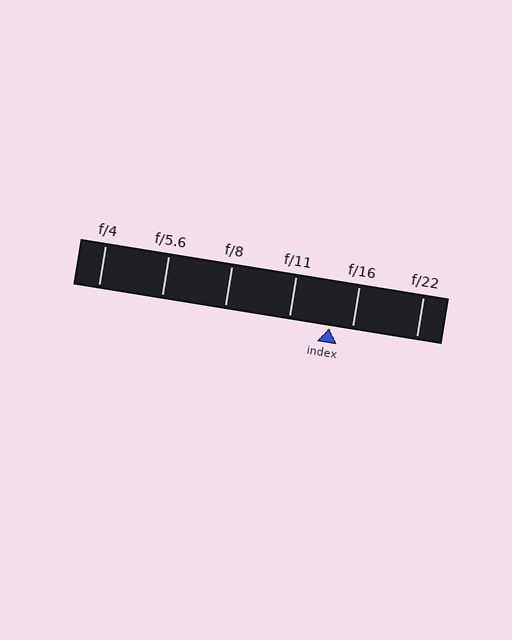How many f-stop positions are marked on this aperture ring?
There are 6 f-stop positions marked.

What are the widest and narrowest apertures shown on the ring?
The widest aperture shown is f/4 and the narrowest is f/22.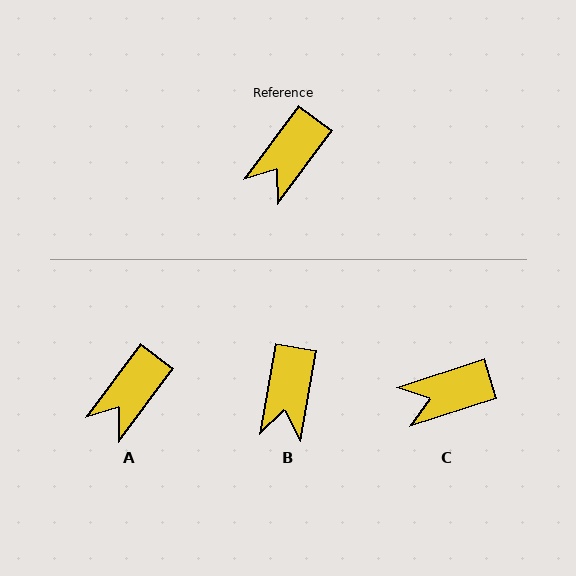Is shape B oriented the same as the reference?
No, it is off by about 27 degrees.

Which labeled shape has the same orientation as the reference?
A.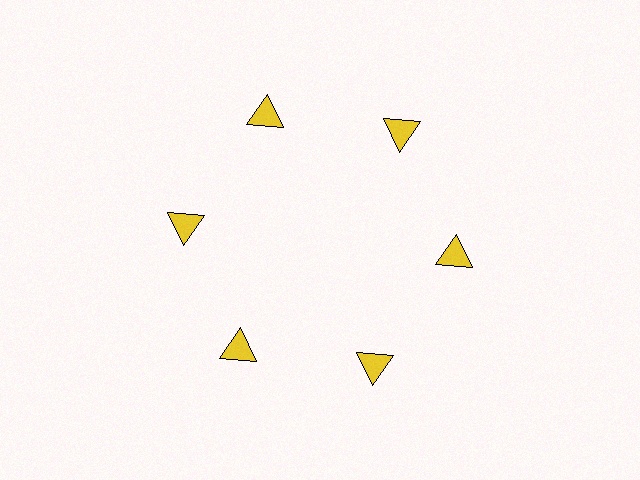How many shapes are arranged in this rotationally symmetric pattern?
There are 6 shapes, arranged in 6 groups of 1.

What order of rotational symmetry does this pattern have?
This pattern has 6-fold rotational symmetry.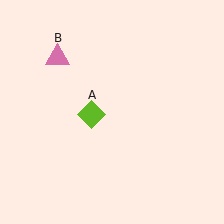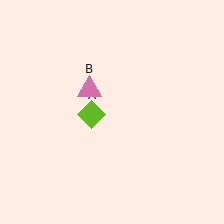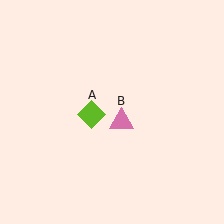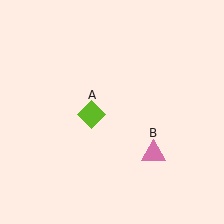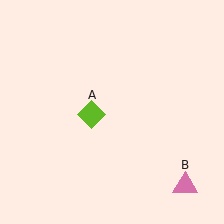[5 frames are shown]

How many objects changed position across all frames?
1 object changed position: pink triangle (object B).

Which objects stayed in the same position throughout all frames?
Lime diamond (object A) remained stationary.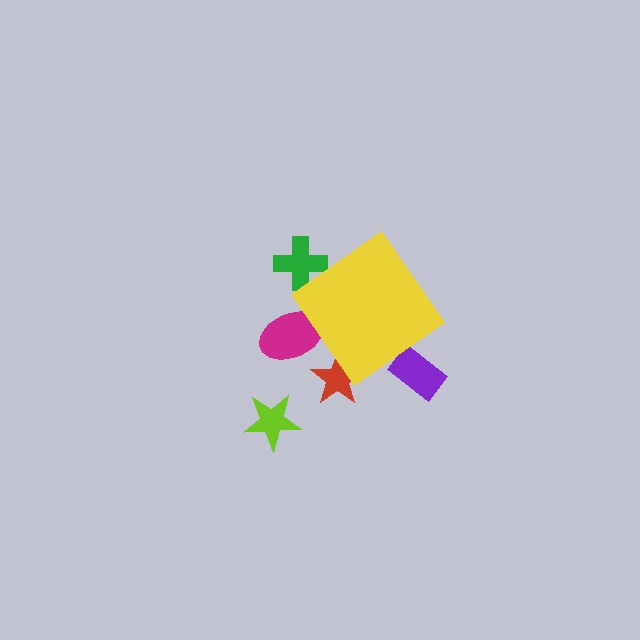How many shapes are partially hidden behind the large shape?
4 shapes are partially hidden.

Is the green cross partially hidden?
Yes, the green cross is partially hidden behind the yellow diamond.